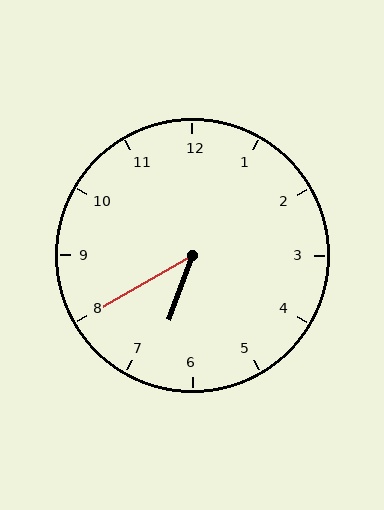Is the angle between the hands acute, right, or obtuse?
It is acute.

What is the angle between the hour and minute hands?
Approximately 40 degrees.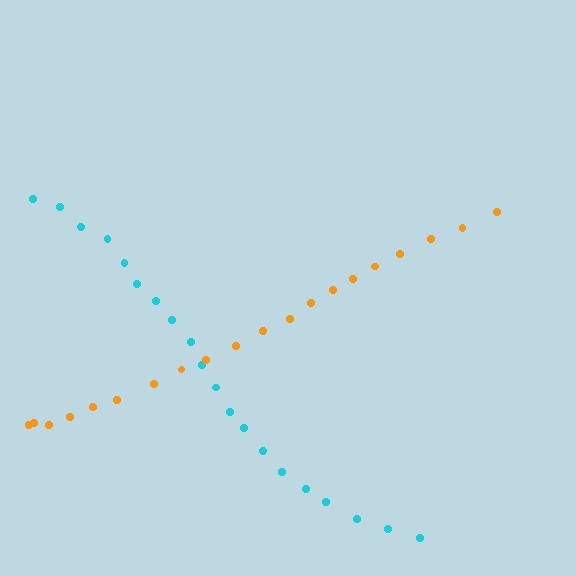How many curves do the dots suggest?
There are 2 distinct paths.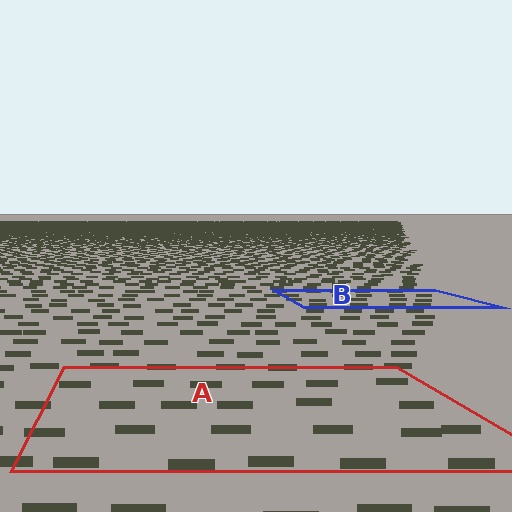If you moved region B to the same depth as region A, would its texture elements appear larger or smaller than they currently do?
They would appear larger. At a closer depth, the same texture elements are projected at a bigger on-screen size.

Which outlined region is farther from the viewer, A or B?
Region B is farther from the viewer — the texture elements inside it appear smaller and more densely packed.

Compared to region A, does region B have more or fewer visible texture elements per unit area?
Region B has more texture elements per unit area — they are packed more densely because it is farther away.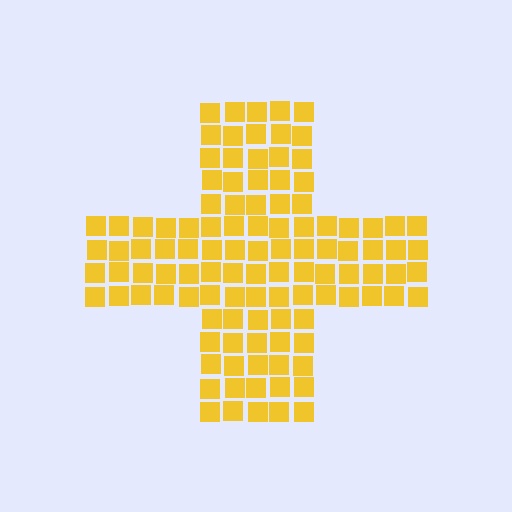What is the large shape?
The large shape is a cross.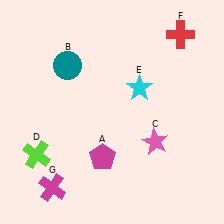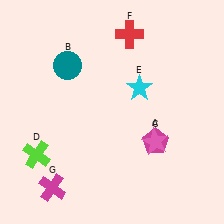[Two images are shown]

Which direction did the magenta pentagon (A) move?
The magenta pentagon (A) moved right.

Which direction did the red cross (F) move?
The red cross (F) moved left.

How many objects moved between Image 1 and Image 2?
2 objects moved between the two images.